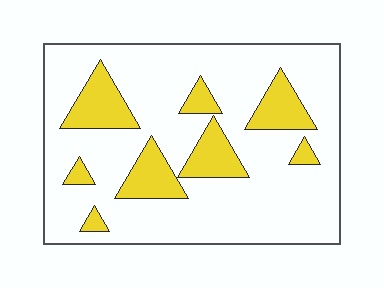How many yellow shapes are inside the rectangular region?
8.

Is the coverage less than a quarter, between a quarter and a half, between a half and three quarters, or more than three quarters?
Less than a quarter.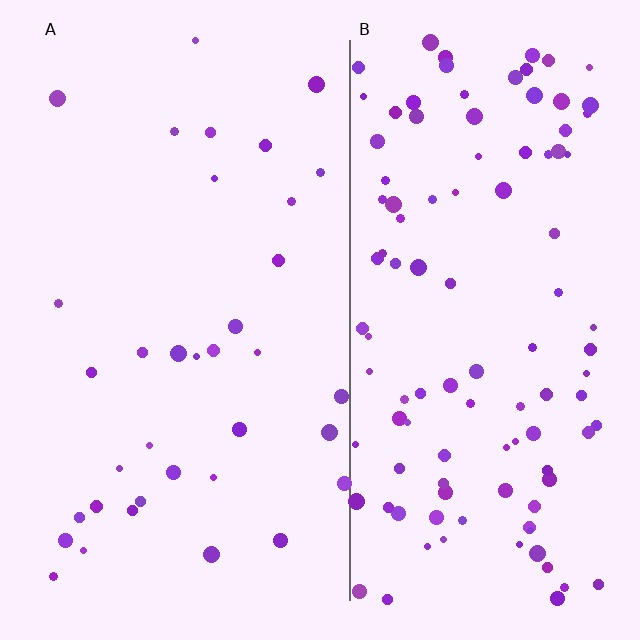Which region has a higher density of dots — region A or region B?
B (the right).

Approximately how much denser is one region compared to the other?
Approximately 3.1× — region B over region A.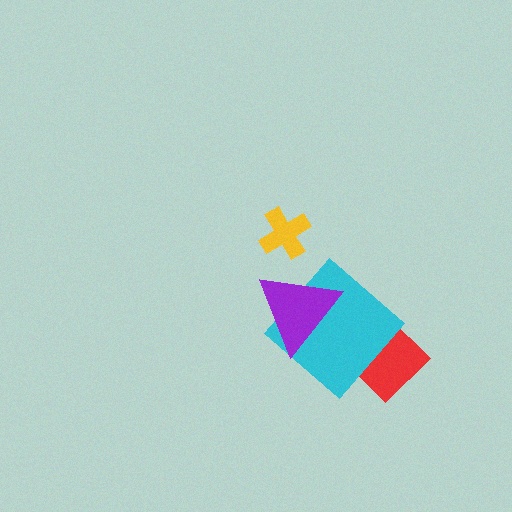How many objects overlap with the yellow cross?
0 objects overlap with the yellow cross.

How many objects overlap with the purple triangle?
1 object overlaps with the purple triangle.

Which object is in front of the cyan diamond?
The purple triangle is in front of the cyan diamond.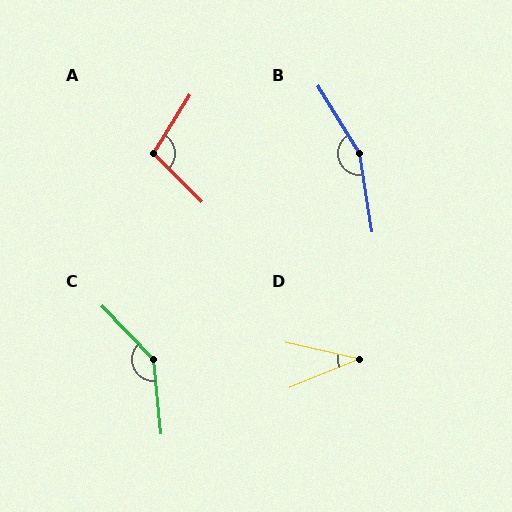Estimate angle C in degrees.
Approximately 142 degrees.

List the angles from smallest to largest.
D (35°), A (103°), C (142°), B (157°).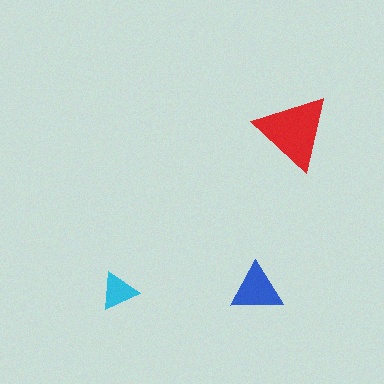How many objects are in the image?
There are 3 objects in the image.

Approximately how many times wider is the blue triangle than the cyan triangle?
About 1.5 times wider.